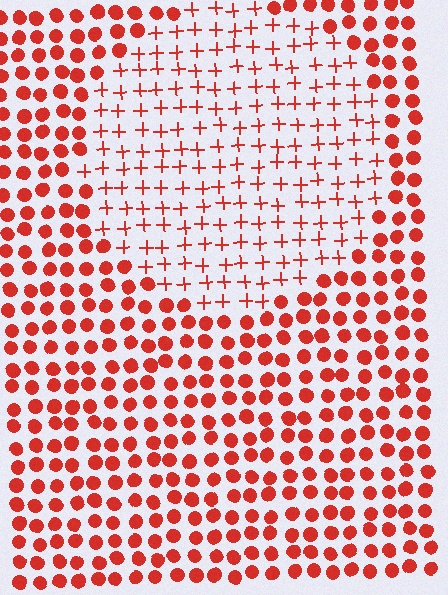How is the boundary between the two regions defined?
The boundary is defined by a change in element shape: plus signs inside vs. circles outside. All elements share the same color and spacing.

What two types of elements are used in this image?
The image uses plus signs inside the circle region and circles outside it.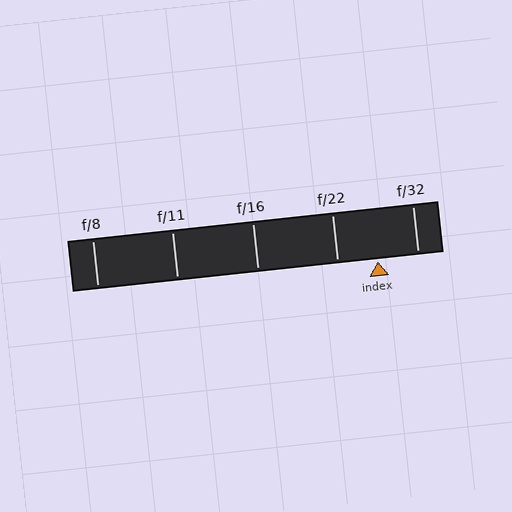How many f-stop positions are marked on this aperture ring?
There are 5 f-stop positions marked.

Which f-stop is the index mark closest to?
The index mark is closest to f/22.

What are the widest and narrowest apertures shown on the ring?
The widest aperture shown is f/8 and the narrowest is f/32.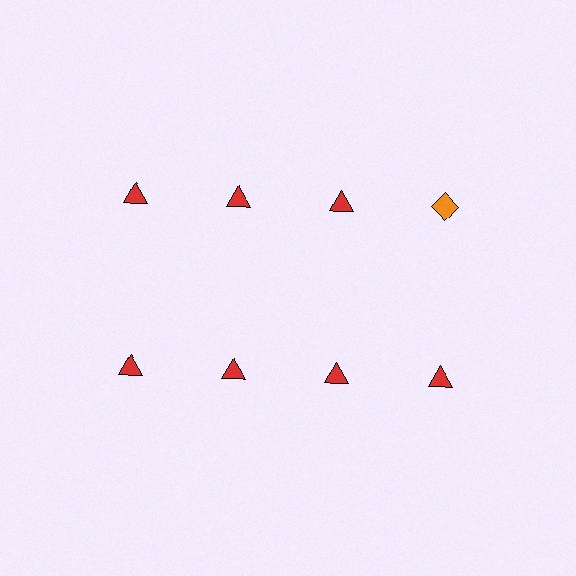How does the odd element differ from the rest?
It differs in both color (orange instead of red) and shape (diamond instead of triangle).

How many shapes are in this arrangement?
There are 8 shapes arranged in a grid pattern.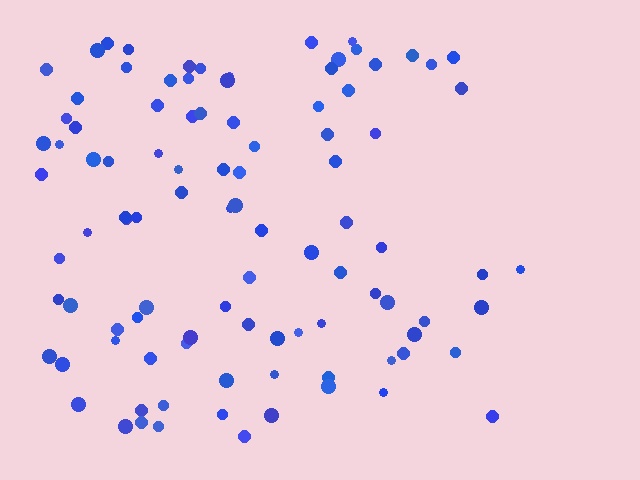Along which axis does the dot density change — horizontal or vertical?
Horizontal.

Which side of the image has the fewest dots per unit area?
The right.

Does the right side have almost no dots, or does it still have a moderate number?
Still a moderate number, just noticeably fewer than the left.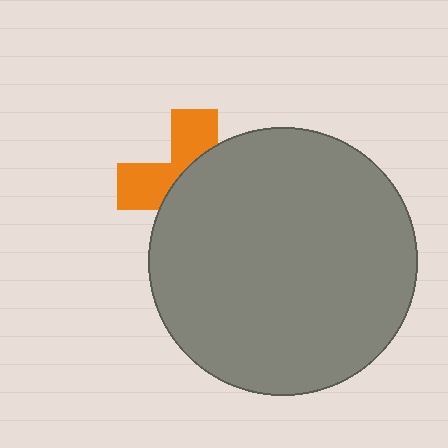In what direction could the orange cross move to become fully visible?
The orange cross could move toward the upper-left. That would shift it out from behind the gray circle entirely.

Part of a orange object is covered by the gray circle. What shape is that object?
It is a cross.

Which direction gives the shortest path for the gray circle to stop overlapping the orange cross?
Moving toward the lower-right gives the shortest separation.